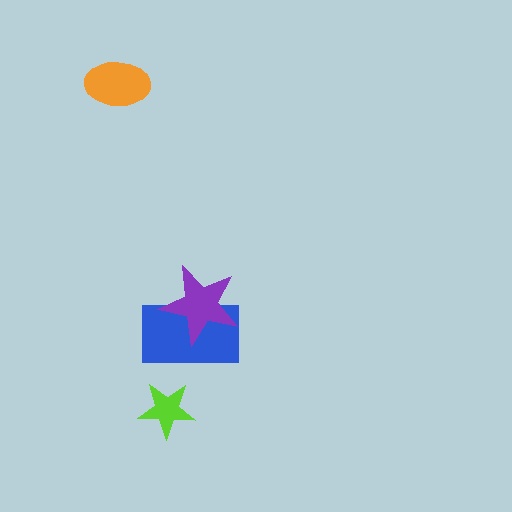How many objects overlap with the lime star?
0 objects overlap with the lime star.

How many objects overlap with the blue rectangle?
1 object overlaps with the blue rectangle.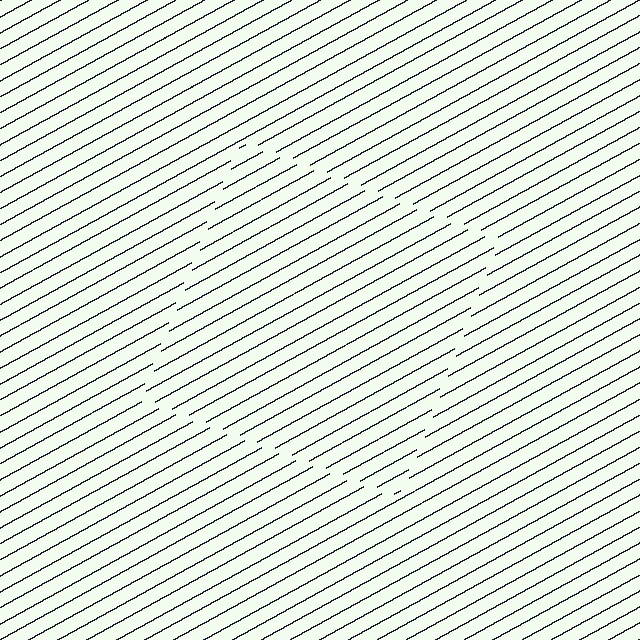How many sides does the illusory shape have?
4 sides — the line-ends trace a square.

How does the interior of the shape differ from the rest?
The interior of the shape contains the same grating, shifted by half a period — the contour is defined by the phase discontinuity where line-ends from the inner and outer gratings abut.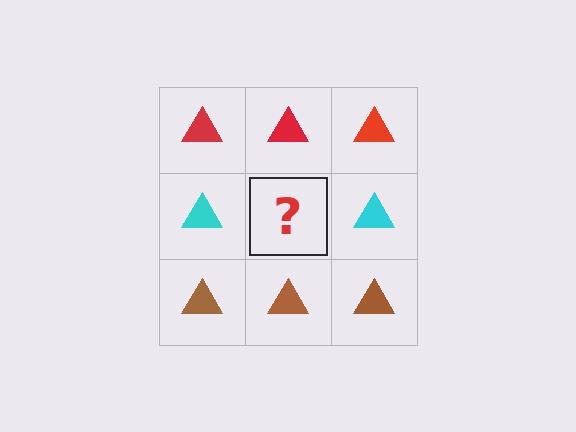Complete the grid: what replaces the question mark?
The question mark should be replaced with a cyan triangle.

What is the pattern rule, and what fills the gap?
The rule is that each row has a consistent color. The gap should be filled with a cyan triangle.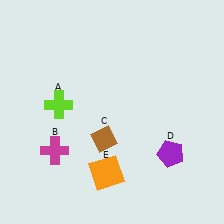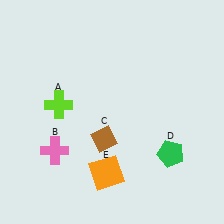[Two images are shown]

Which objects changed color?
B changed from magenta to pink. D changed from purple to green.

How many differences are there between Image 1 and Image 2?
There are 2 differences between the two images.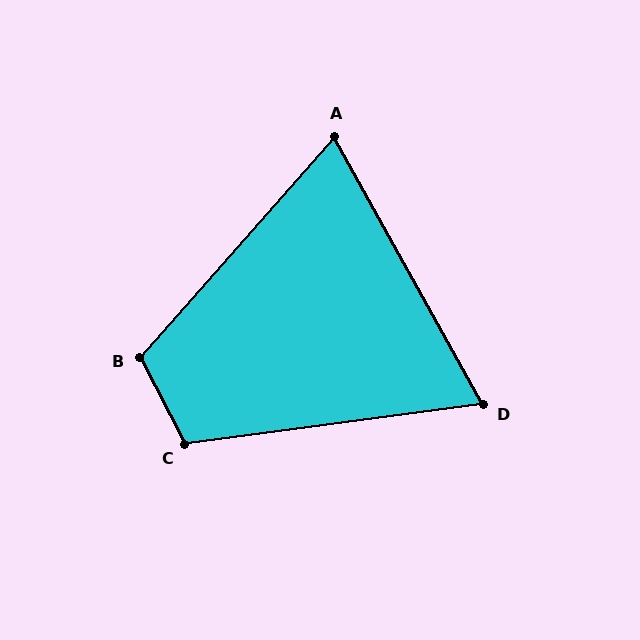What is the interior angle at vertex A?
Approximately 70 degrees (acute).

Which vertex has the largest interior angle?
B, at approximately 111 degrees.